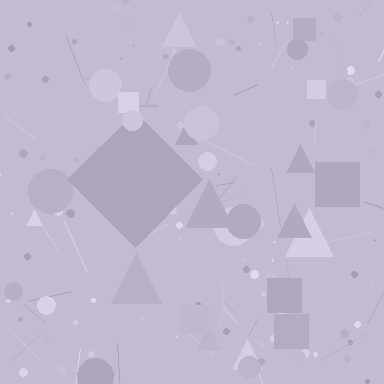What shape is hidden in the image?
A diamond is hidden in the image.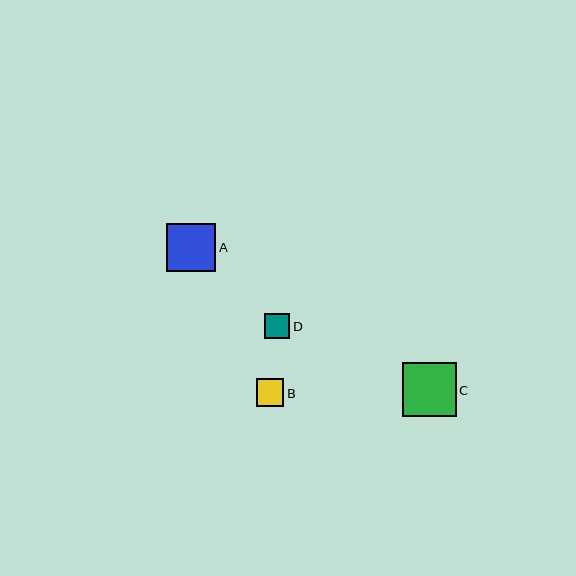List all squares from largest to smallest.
From largest to smallest: C, A, B, D.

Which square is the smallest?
Square D is the smallest with a size of approximately 25 pixels.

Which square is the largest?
Square C is the largest with a size of approximately 53 pixels.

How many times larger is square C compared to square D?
Square C is approximately 2.1 times the size of square D.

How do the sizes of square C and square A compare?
Square C and square A are approximately the same size.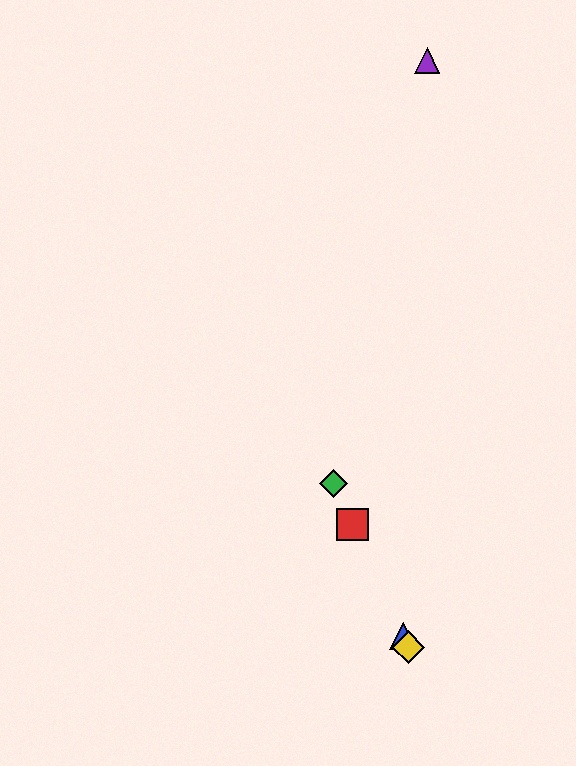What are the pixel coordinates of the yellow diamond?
The yellow diamond is at (408, 647).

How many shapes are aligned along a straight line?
4 shapes (the red square, the blue triangle, the green diamond, the yellow diamond) are aligned along a straight line.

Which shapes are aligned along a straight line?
The red square, the blue triangle, the green diamond, the yellow diamond are aligned along a straight line.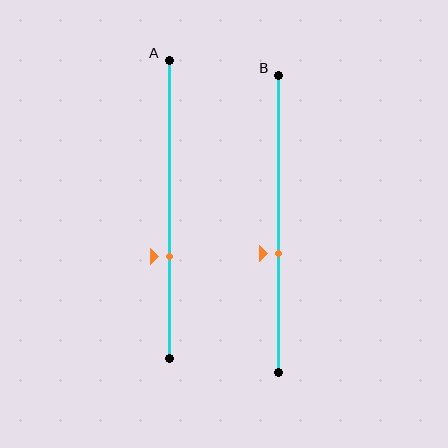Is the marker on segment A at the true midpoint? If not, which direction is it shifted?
No, the marker on segment A is shifted downward by about 16% of the segment length.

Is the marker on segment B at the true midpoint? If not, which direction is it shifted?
No, the marker on segment B is shifted downward by about 10% of the segment length.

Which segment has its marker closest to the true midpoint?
Segment B has its marker closest to the true midpoint.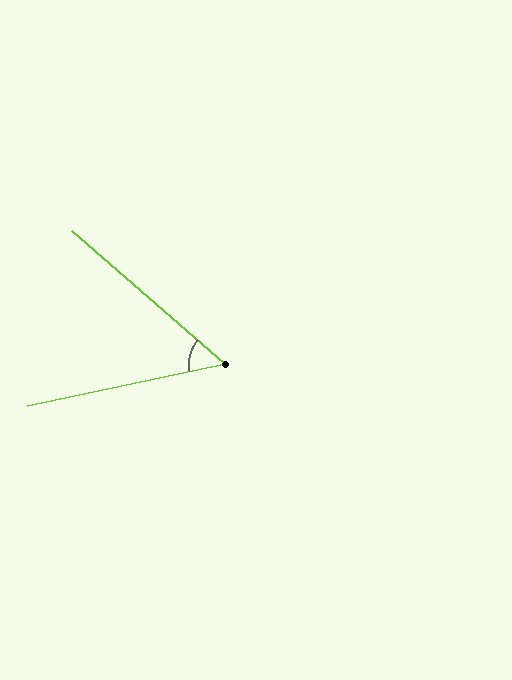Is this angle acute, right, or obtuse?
It is acute.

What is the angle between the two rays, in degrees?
Approximately 53 degrees.